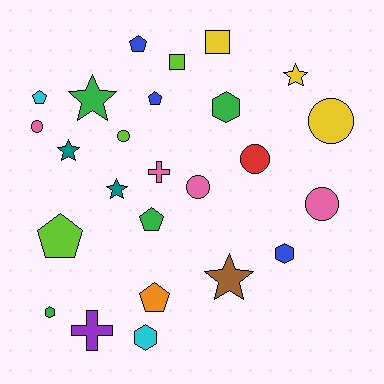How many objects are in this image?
There are 25 objects.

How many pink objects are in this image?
There are 4 pink objects.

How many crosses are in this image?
There are 2 crosses.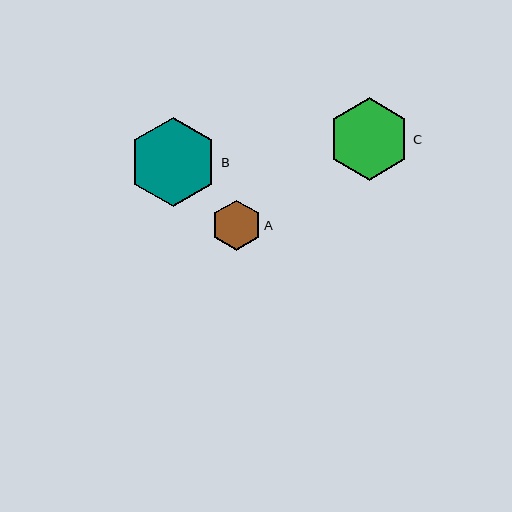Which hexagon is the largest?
Hexagon B is the largest with a size of approximately 89 pixels.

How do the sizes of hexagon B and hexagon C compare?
Hexagon B and hexagon C are approximately the same size.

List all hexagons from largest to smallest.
From largest to smallest: B, C, A.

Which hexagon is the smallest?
Hexagon A is the smallest with a size of approximately 50 pixels.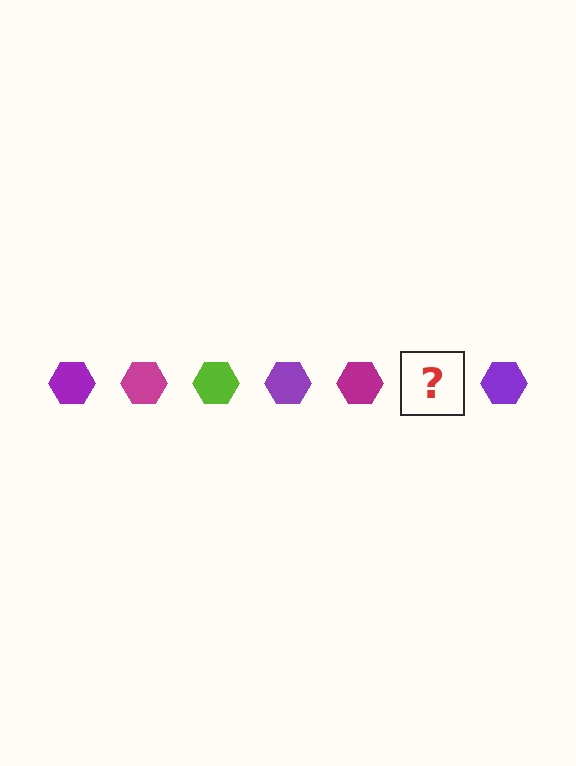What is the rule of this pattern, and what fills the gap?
The rule is that the pattern cycles through purple, magenta, lime hexagons. The gap should be filled with a lime hexagon.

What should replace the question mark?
The question mark should be replaced with a lime hexagon.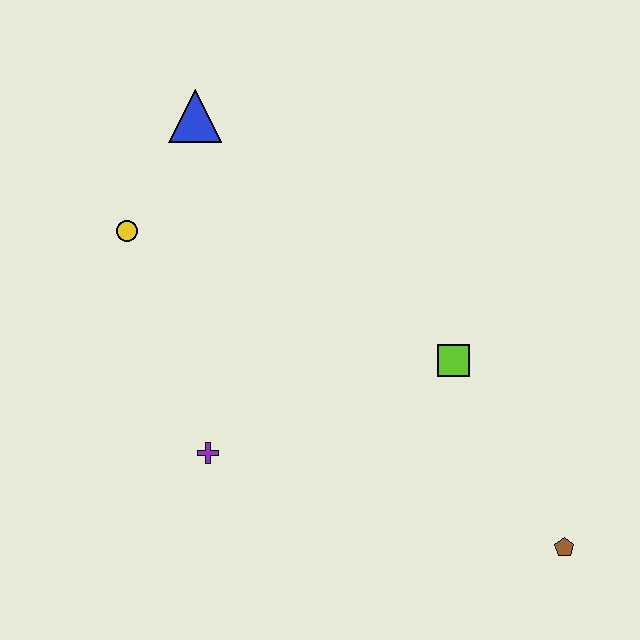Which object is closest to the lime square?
The brown pentagon is closest to the lime square.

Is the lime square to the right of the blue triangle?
Yes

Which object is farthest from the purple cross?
The brown pentagon is farthest from the purple cross.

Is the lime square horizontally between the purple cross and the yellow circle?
No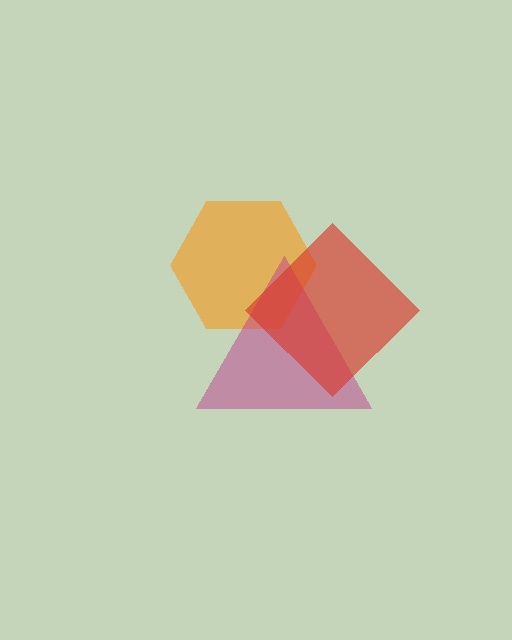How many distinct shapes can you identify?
There are 3 distinct shapes: an orange hexagon, a magenta triangle, a red diamond.